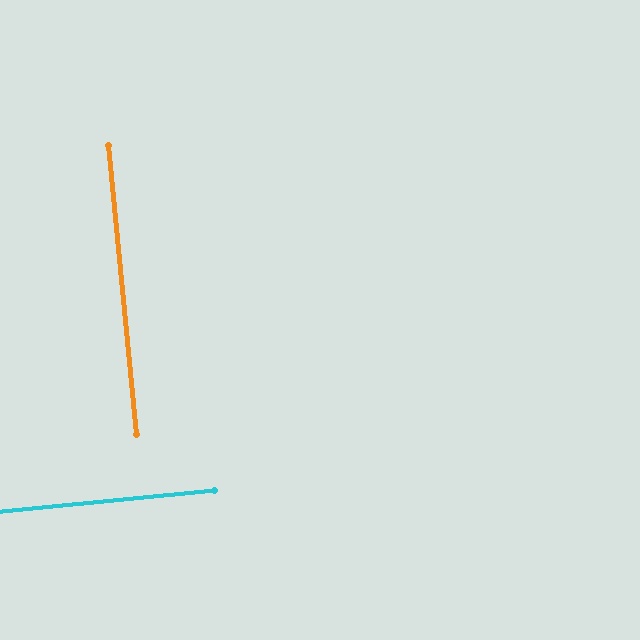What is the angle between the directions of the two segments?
Approximately 90 degrees.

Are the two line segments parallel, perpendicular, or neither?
Perpendicular — they meet at approximately 90°.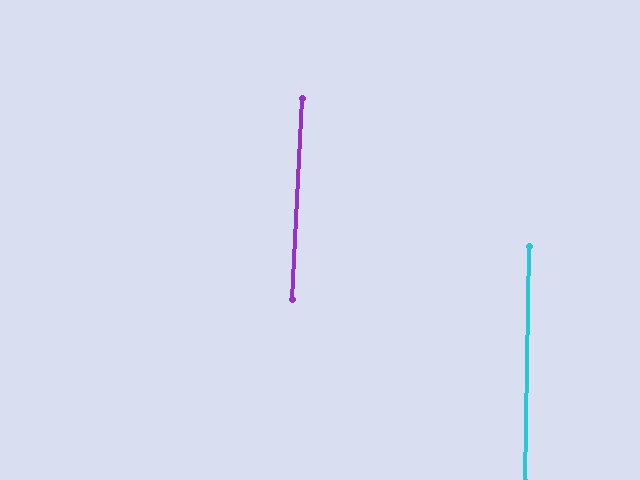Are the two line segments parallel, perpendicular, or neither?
Parallel — their directions differ by only 1.8°.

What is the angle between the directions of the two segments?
Approximately 2 degrees.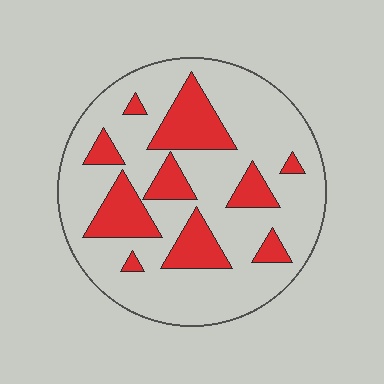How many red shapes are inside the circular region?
10.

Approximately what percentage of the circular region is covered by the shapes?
Approximately 25%.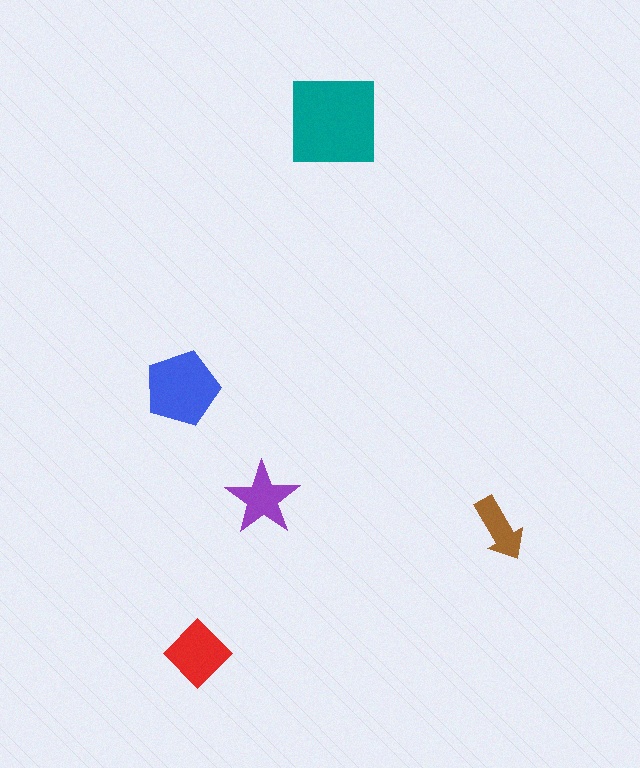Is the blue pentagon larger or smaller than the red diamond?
Larger.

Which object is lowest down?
The red diamond is bottommost.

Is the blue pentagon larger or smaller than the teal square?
Smaller.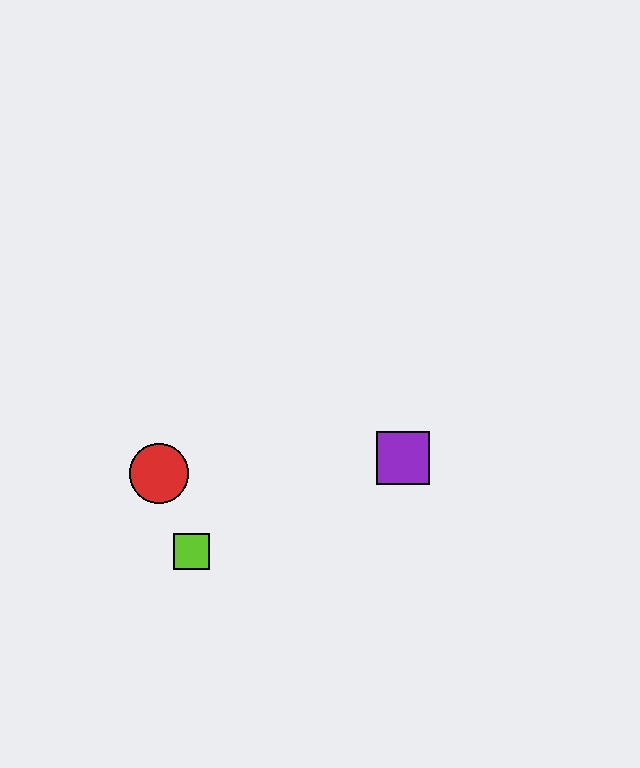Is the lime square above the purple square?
No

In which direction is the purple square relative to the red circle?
The purple square is to the right of the red circle.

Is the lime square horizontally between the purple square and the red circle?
Yes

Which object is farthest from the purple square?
The red circle is farthest from the purple square.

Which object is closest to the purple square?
The lime square is closest to the purple square.